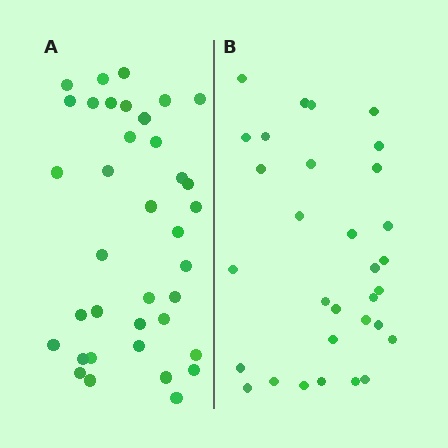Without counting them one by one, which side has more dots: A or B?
Region A (the left region) has more dots.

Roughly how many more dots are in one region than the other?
Region A has about 6 more dots than region B.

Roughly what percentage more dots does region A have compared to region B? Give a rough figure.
About 20% more.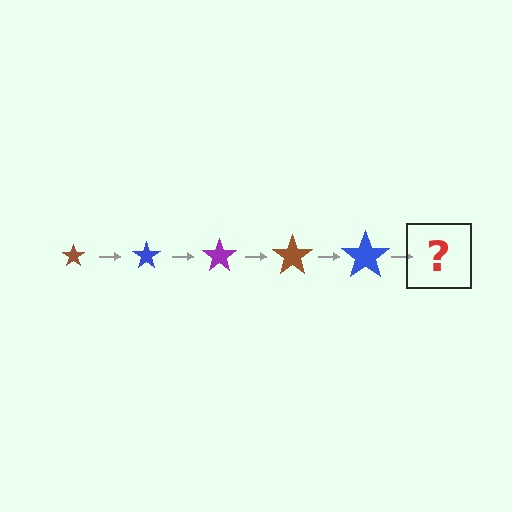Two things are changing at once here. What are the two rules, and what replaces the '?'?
The two rules are that the star grows larger each step and the color cycles through brown, blue, and purple. The '?' should be a purple star, larger than the previous one.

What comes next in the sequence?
The next element should be a purple star, larger than the previous one.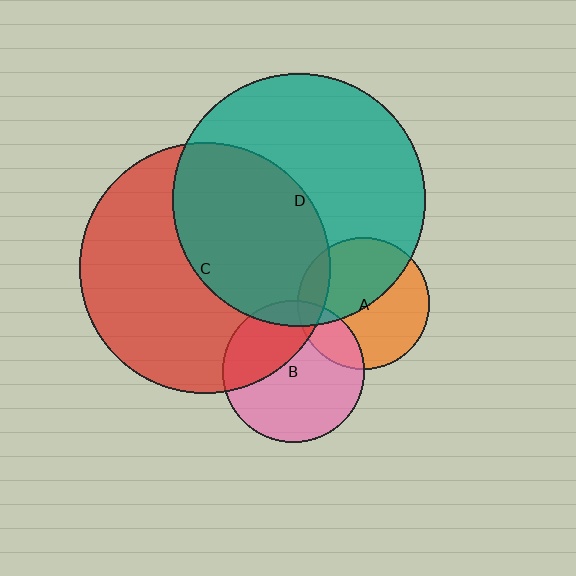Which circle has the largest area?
Circle D (teal).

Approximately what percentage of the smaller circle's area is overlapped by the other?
Approximately 20%.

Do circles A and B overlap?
Yes.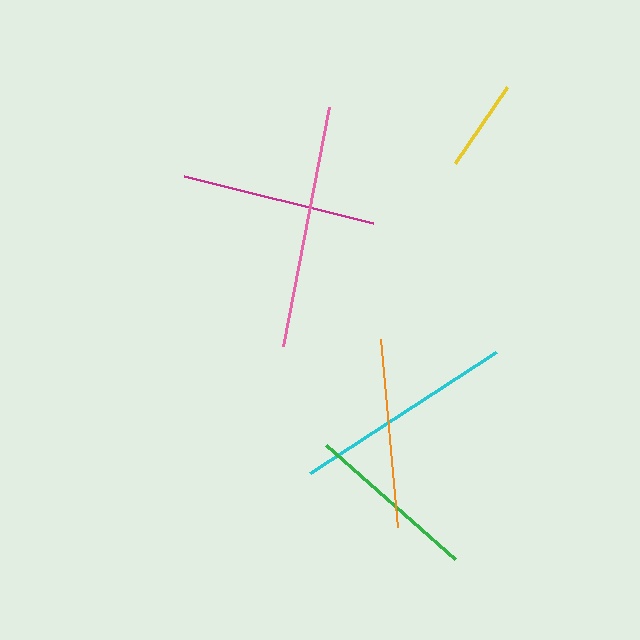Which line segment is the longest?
The pink line is the longest at approximately 243 pixels.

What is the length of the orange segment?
The orange segment is approximately 189 pixels long.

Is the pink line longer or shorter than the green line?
The pink line is longer than the green line.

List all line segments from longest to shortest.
From longest to shortest: pink, cyan, magenta, orange, green, yellow.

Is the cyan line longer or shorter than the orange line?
The cyan line is longer than the orange line.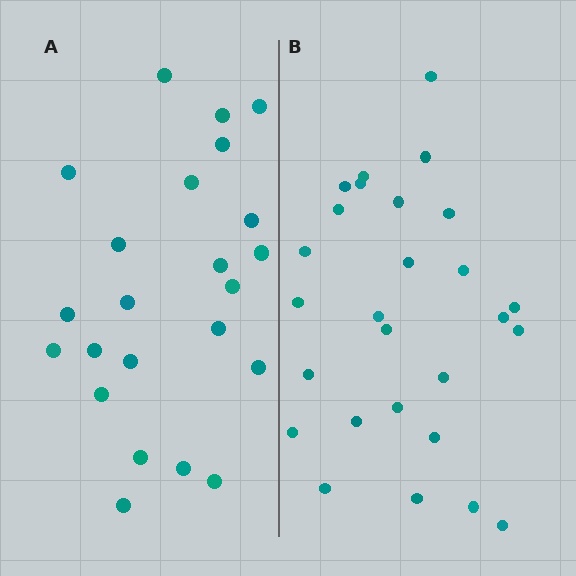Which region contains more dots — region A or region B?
Region B (the right region) has more dots.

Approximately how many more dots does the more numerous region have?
Region B has about 4 more dots than region A.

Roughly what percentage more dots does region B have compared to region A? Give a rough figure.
About 15% more.